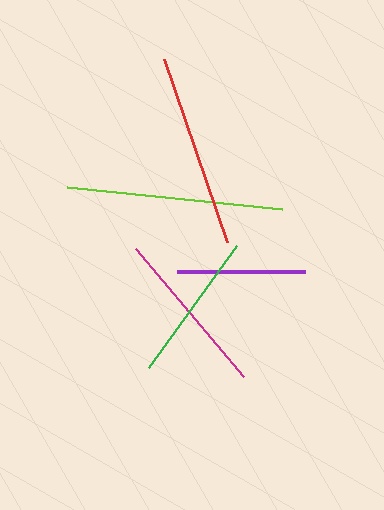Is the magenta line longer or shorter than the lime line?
The lime line is longer than the magenta line.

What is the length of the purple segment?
The purple segment is approximately 128 pixels long.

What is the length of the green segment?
The green segment is approximately 150 pixels long.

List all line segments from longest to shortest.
From longest to shortest: lime, red, magenta, green, purple.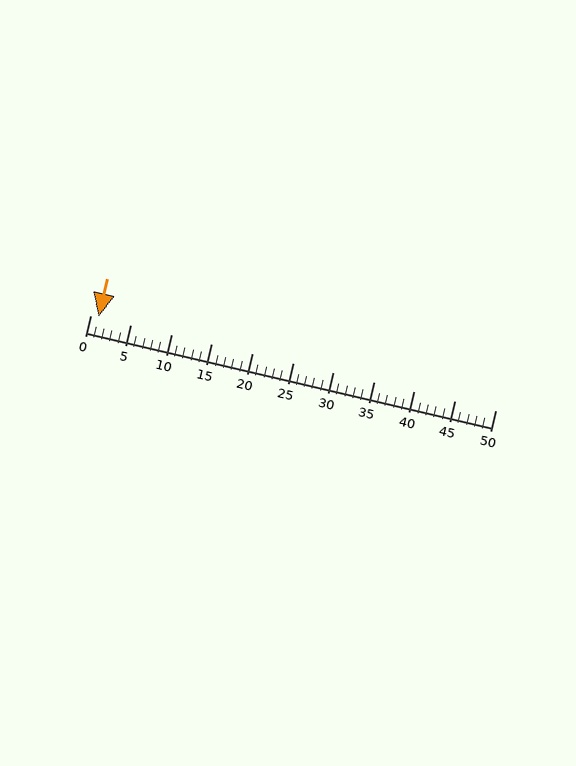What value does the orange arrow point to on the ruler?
The orange arrow points to approximately 1.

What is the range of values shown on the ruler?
The ruler shows values from 0 to 50.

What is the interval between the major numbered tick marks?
The major tick marks are spaced 5 units apart.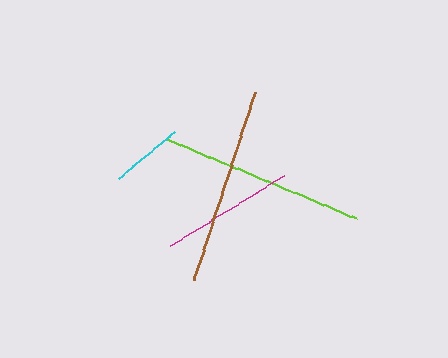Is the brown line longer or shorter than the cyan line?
The brown line is longer than the cyan line.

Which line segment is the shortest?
The cyan line is the shortest at approximately 73 pixels.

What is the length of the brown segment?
The brown segment is approximately 199 pixels long.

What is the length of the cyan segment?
The cyan segment is approximately 73 pixels long.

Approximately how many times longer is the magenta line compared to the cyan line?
The magenta line is approximately 1.8 times the length of the cyan line.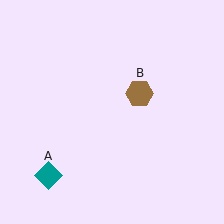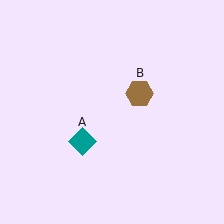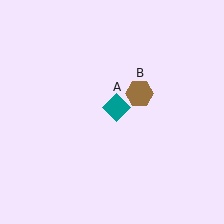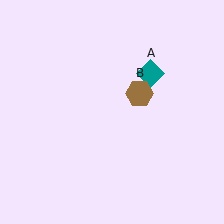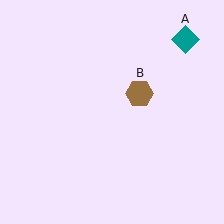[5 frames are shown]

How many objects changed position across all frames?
1 object changed position: teal diamond (object A).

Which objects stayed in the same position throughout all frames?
Brown hexagon (object B) remained stationary.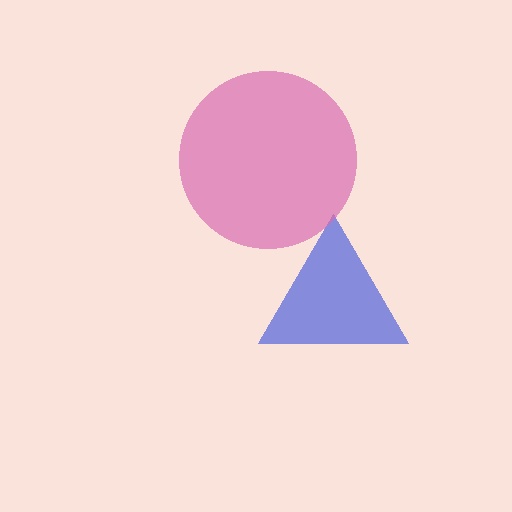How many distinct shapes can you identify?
There are 2 distinct shapes: a blue triangle, a pink circle.